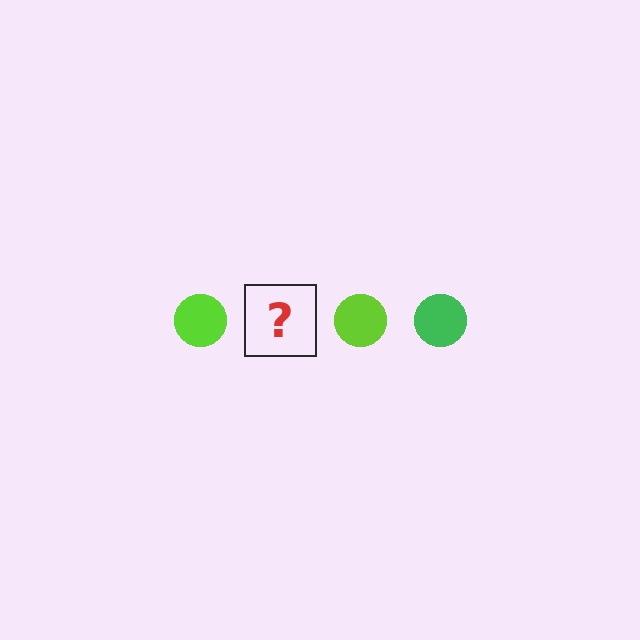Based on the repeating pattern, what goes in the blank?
The blank should be a green circle.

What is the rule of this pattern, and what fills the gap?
The rule is that the pattern cycles through lime, green circles. The gap should be filled with a green circle.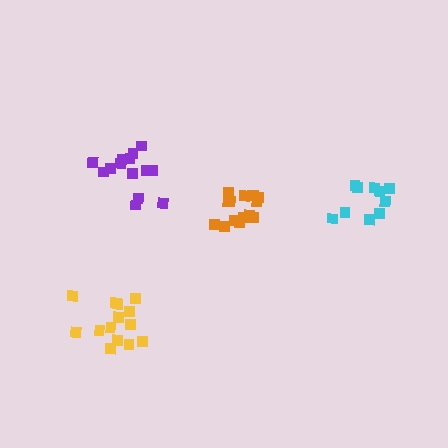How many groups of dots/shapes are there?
There are 4 groups.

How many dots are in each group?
Group 1: 15 dots, Group 2: 14 dots, Group 3: 15 dots, Group 4: 10 dots (54 total).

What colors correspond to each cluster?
The clusters are colored: yellow, purple, orange, cyan.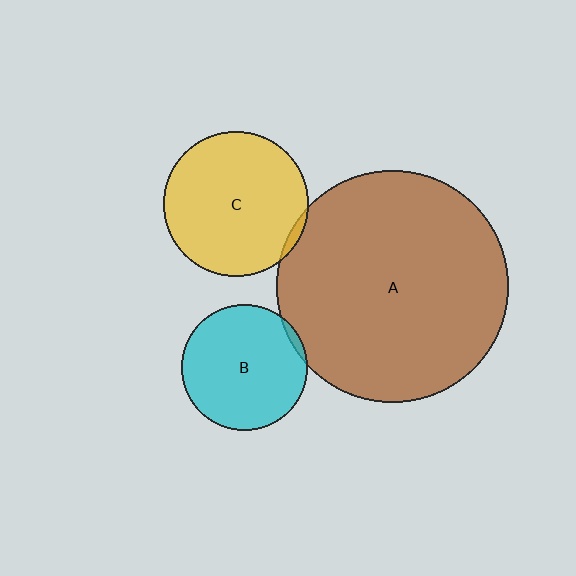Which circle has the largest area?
Circle A (brown).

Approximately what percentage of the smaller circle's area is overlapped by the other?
Approximately 5%.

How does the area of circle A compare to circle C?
Approximately 2.6 times.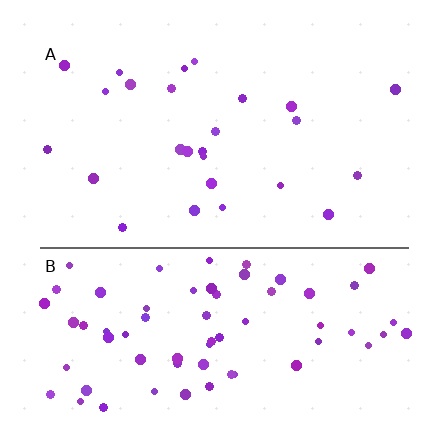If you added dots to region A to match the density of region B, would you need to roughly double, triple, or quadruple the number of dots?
Approximately triple.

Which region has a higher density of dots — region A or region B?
B (the bottom).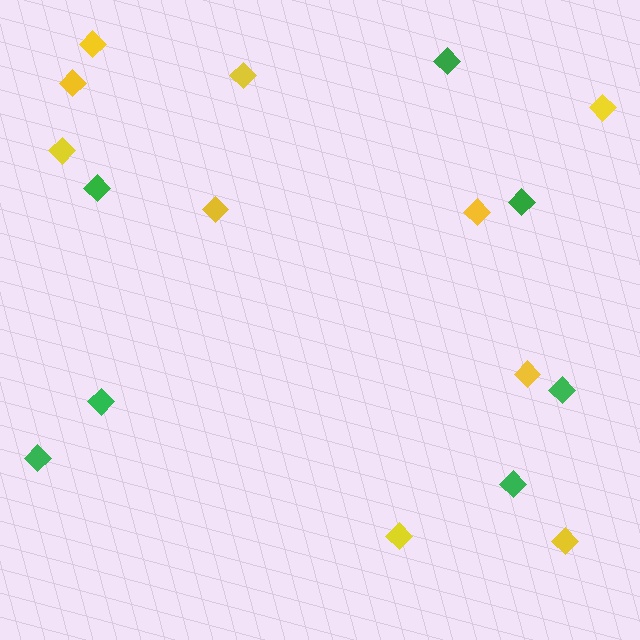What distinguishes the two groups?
There are 2 groups: one group of green diamonds (7) and one group of yellow diamonds (10).